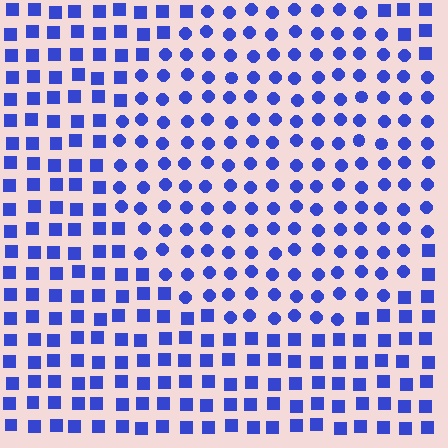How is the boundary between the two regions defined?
The boundary is defined by a change in element shape: circles inside vs. squares outside. All elements share the same color and spacing.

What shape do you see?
I see a circle.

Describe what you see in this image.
The image is filled with small blue elements arranged in a uniform grid. A circle-shaped region contains circles, while the surrounding area contains squares. The boundary is defined purely by the change in element shape.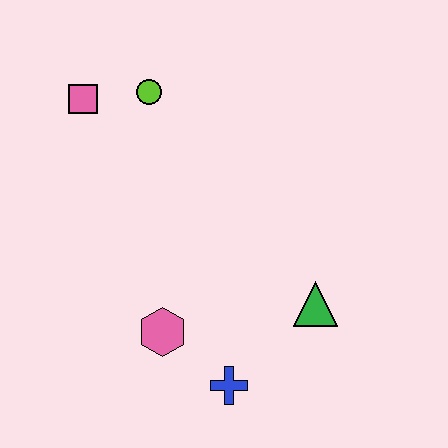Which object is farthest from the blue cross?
The pink square is farthest from the blue cross.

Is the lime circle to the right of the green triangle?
No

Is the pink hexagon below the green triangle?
Yes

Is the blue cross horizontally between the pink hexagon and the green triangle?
Yes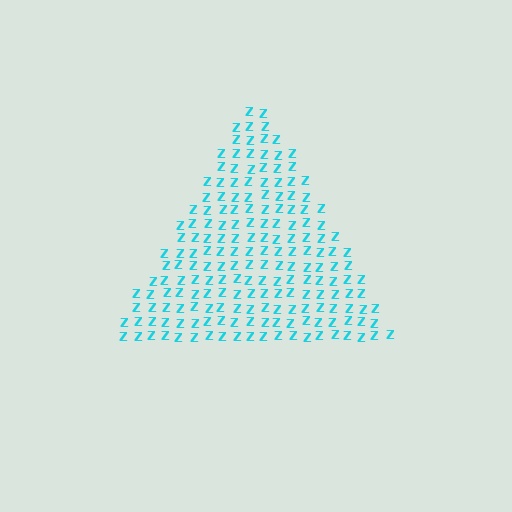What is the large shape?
The large shape is a triangle.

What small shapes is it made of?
It is made of small letter Z's.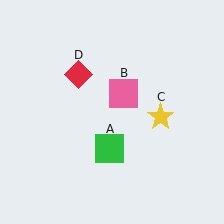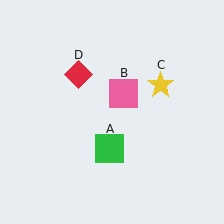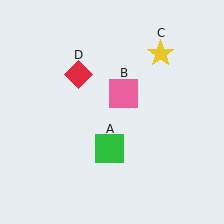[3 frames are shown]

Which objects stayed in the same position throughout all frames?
Green square (object A) and pink square (object B) and red diamond (object D) remained stationary.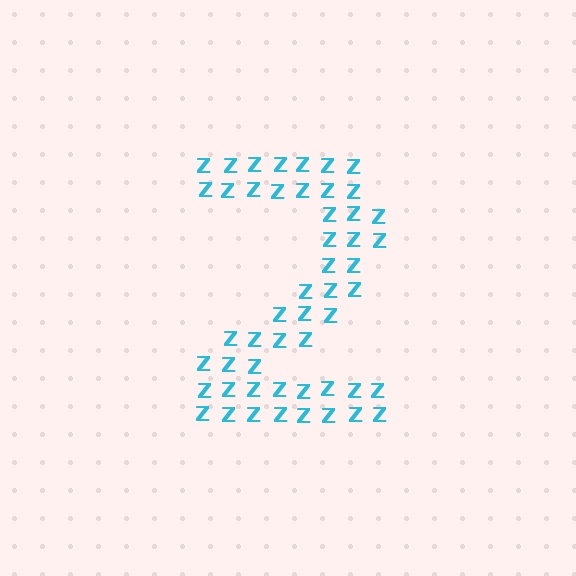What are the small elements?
The small elements are letter Z's.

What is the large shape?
The large shape is the digit 2.